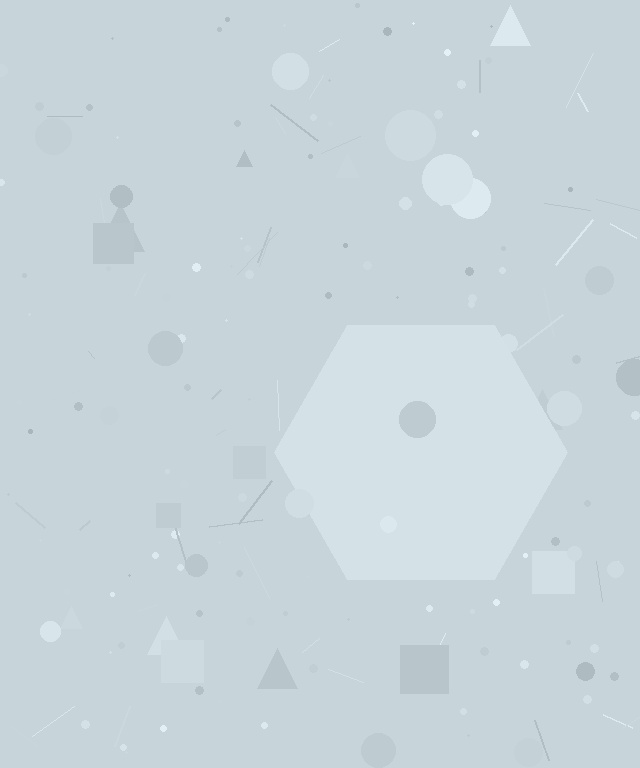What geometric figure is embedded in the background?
A hexagon is embedded in the background.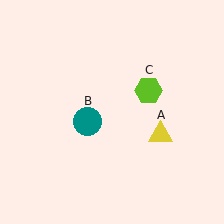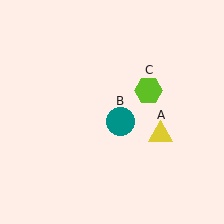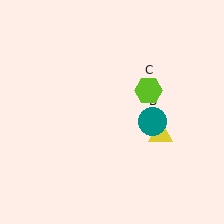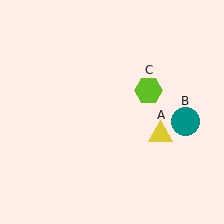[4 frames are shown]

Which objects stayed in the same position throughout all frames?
Yellow triangle (object A) and lime hexagon (object C) remained stationary.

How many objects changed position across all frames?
1 object changed position: teal circle (object B).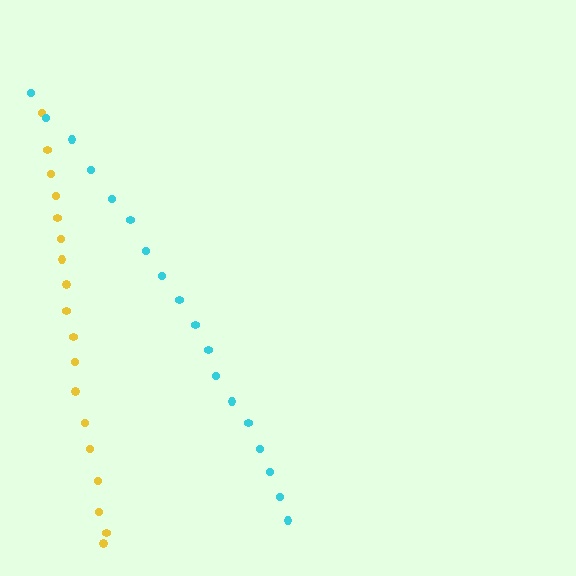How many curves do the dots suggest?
There are 2 distinct paths.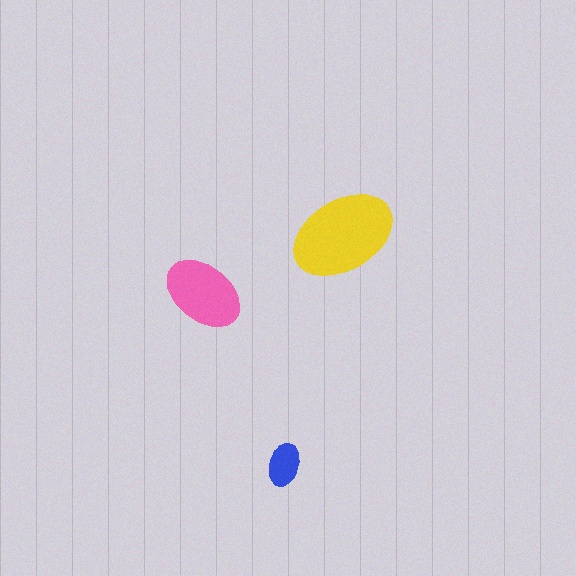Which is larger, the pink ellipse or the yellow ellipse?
The yellow one.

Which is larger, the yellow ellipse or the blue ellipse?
The yellow one.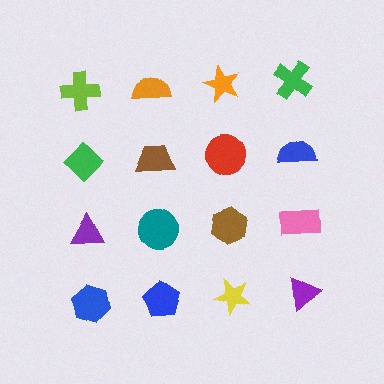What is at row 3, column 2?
A teal circle.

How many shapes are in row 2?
4 shapes.